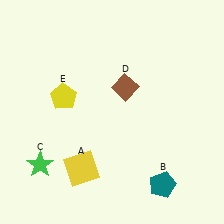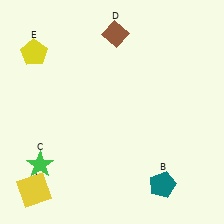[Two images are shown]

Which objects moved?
The objects that moved are: the yellow square (A), the brown diamond (D), the yellow pentagon (E).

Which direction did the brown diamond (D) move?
The brown diamond (D) moved up.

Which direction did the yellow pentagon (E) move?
The yellow pentagon (E) moved up.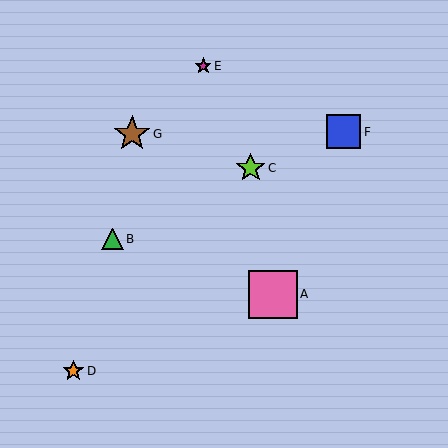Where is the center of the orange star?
The center of the orange star is at (73, 371).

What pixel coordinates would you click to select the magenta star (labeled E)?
Click at (203, 66) to select the magenta star E.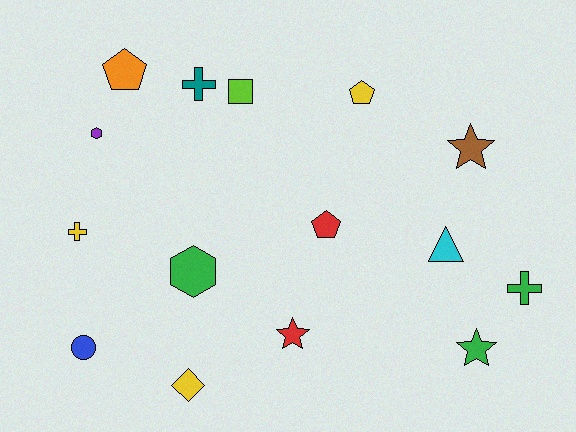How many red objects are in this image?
There are 2 red objects.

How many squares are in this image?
There is 1 square.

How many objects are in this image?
There are 15 objects.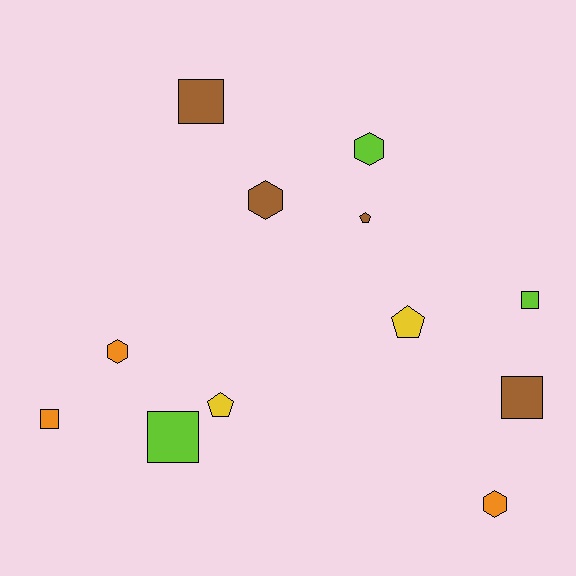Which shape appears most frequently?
Square, with 5 objects.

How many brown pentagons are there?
There is 1 brown pentagon.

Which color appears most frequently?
Brown, with 4 objects.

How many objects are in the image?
There are 12 objects.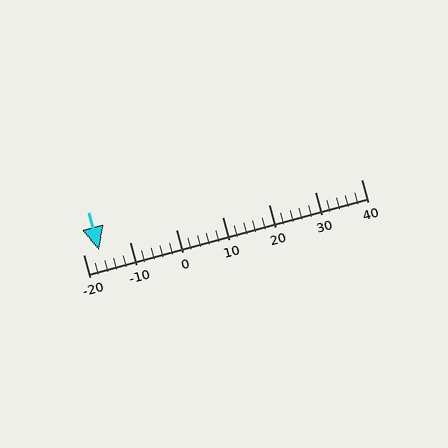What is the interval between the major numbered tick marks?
The major tick marks are spaced 10 units apart.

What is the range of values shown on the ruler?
The ruler shows values from -20 to 40.